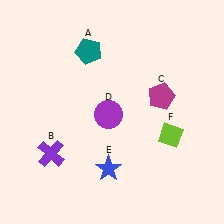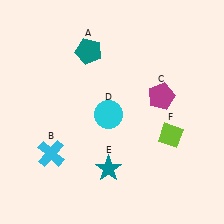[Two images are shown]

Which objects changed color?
B changed from purple to cyan. D changed from purple to cyan. E changed from blue to teal.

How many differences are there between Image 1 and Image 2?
There are 3 differences between the two images.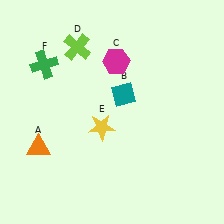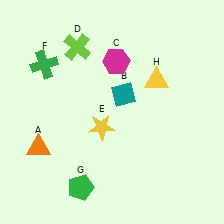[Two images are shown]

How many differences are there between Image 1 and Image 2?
There are 2 differences between the two images.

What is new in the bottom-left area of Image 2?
A green pentagon (G) was added in the bottom-left area of Image 2.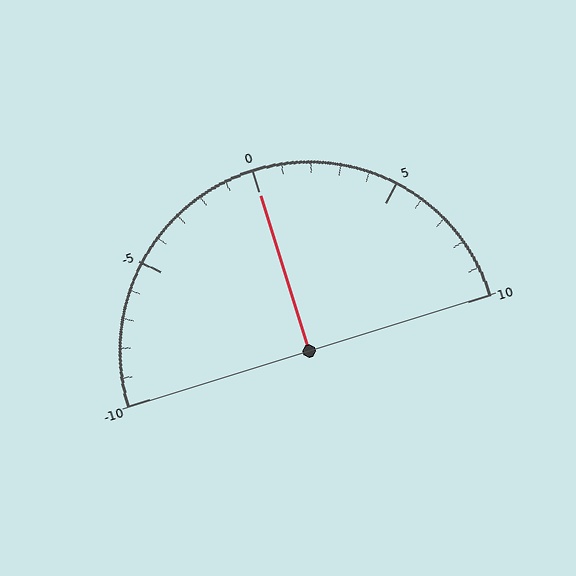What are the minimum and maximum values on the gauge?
The gauge ranges from -10 to 10.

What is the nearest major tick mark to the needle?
The nearest major tick mark is 0.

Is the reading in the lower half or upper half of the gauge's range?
The reading is in the upper half of the range (-10 to 10).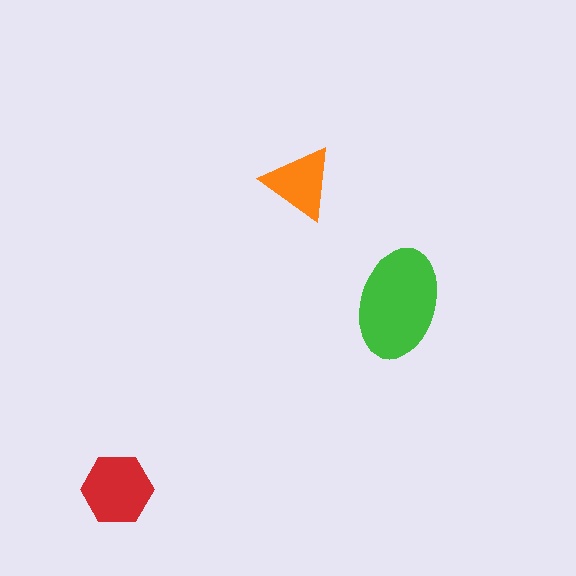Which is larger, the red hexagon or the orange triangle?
The red hexagon.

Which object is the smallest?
The orange triangle.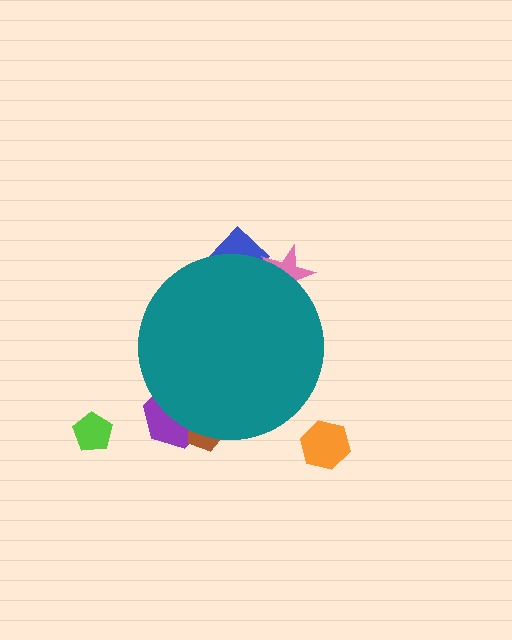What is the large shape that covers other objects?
A teal circle.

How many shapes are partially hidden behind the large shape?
4 shapes are partially hidden.